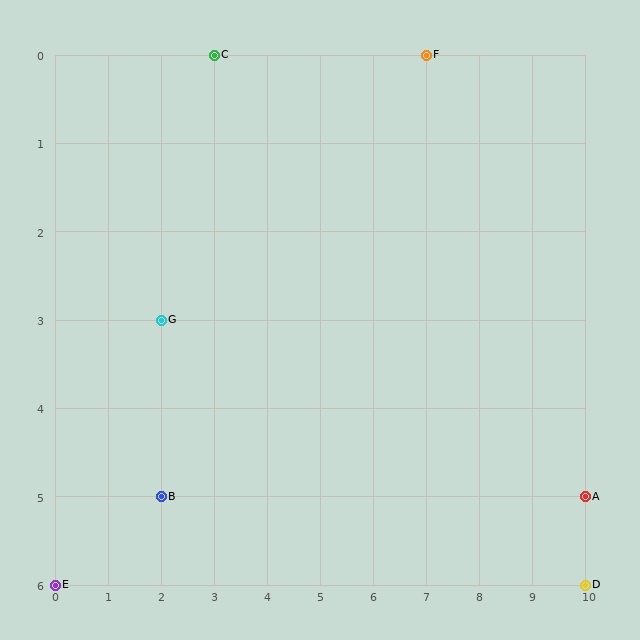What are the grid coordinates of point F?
Point F is at grid coordinates (7, 0).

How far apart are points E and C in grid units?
Points E and C are 3 columns and 6 rows apart (about 6.7 grid units diagonally).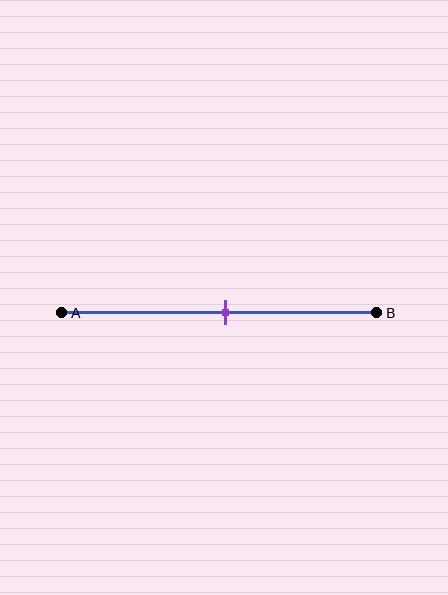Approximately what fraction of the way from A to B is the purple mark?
The purple mark is approximately 50% of the way from A to B.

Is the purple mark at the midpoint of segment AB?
Yes, the mark is approximately at the midpoint.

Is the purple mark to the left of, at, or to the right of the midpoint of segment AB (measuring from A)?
The purple mark is approximately at the midpoint of segment AB.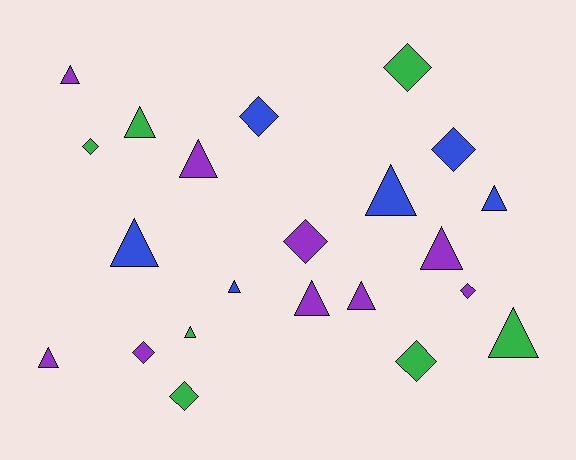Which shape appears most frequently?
Triangle, with 13 objects.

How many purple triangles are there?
There are 6 purple triangles.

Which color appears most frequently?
Purple, with 9 objects.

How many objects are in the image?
There are 22 objects.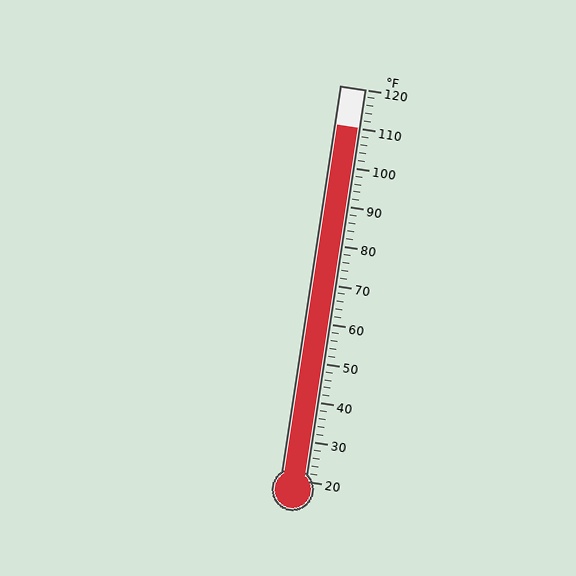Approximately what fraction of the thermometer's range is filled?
The thermometer is filled to approximately 90% of its range.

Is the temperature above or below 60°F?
The temperature is above 60°F.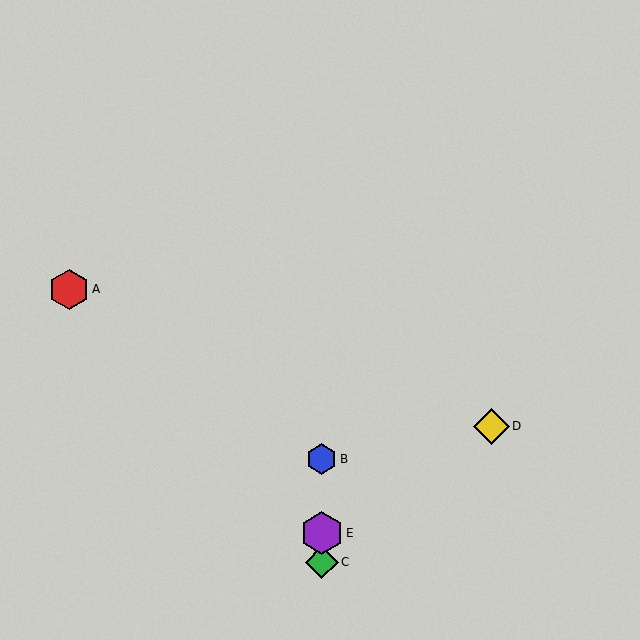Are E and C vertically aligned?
Yes, both are at x≈322.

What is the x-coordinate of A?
Object A is at x≈69.